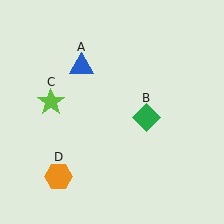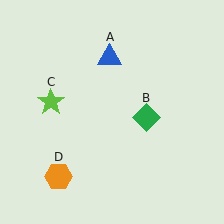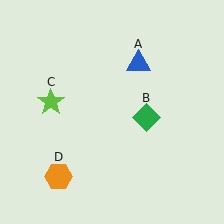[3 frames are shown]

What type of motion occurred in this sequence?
The blue triangle (object A) rotated clockwise around the center of the scene.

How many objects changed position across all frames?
1 object changed position: blue triangle (object A).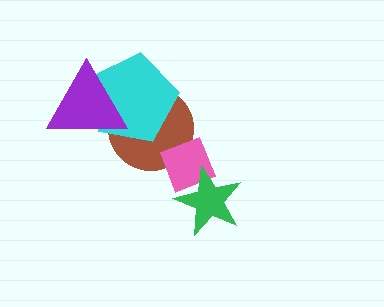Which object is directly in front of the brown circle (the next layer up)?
The pink diamond is directly in front of the brown circle.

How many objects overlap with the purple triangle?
2 objects overlap with the purple triangle.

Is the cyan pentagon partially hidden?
Yes, it is partially covered by another shape.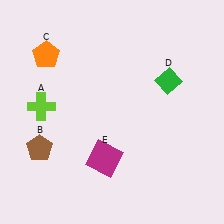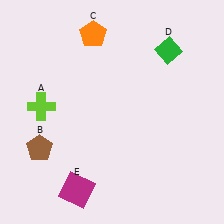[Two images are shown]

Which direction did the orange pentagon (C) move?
The orange pentagon (C) moved right.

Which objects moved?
The objects that moved are: the orange pentagon (C), the green diamond (D), the magenta square (E).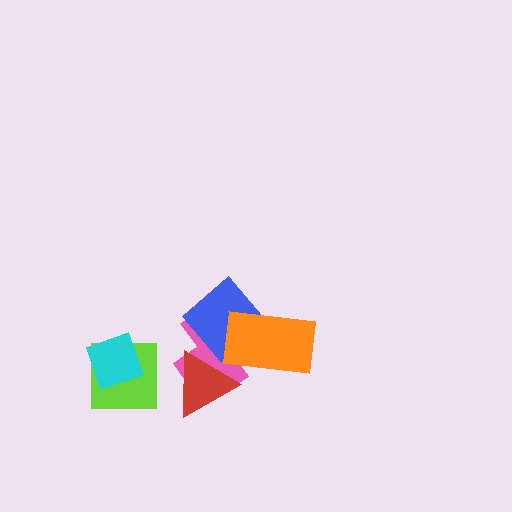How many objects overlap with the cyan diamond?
1 object overlaps with the cyan diamond.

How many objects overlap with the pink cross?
3 objects overlap with the pink cross.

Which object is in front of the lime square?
The cyan diamond is in front of the lime square.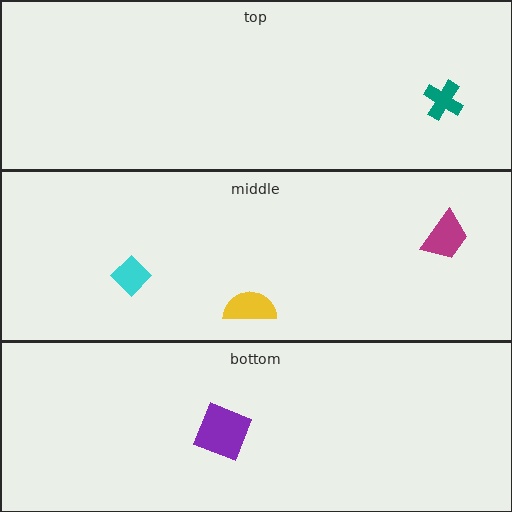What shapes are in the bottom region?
The purple square.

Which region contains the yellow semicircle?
The middle region.